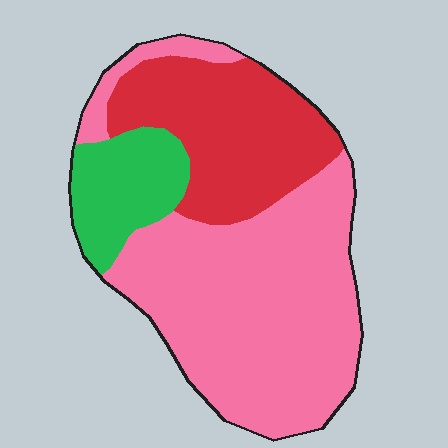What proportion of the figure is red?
Red takes up about one quarter (1/4) of the figure.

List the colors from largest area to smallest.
From largest to smallest: pink, red, green.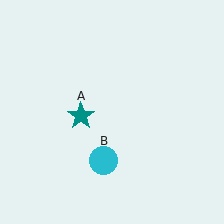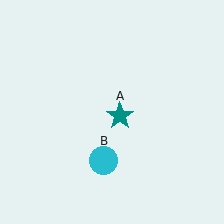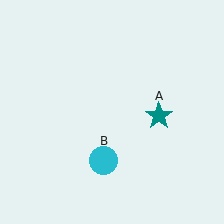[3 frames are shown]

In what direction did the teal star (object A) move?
The teal star (object A) moved right.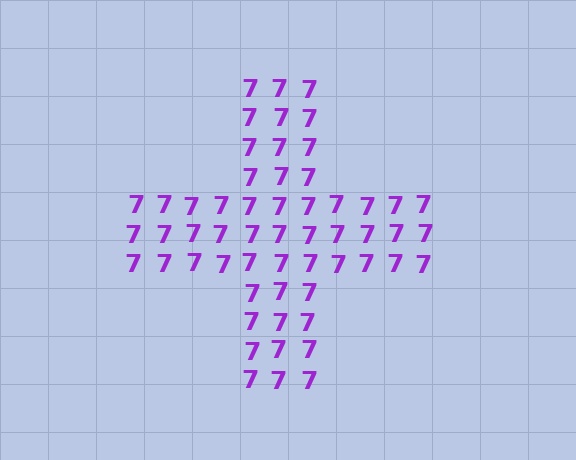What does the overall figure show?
The overall figure shows a cross.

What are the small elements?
The small elements are digit 7's.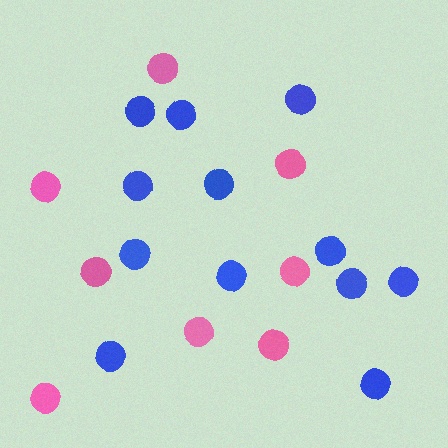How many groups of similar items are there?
There are 2 groups: one group of pink circles (8) and one group of blue circles (12).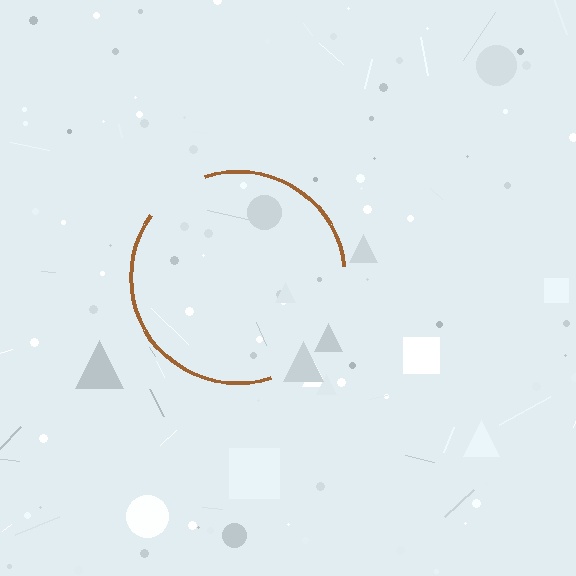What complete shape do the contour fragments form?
The contour fragments form a circle.